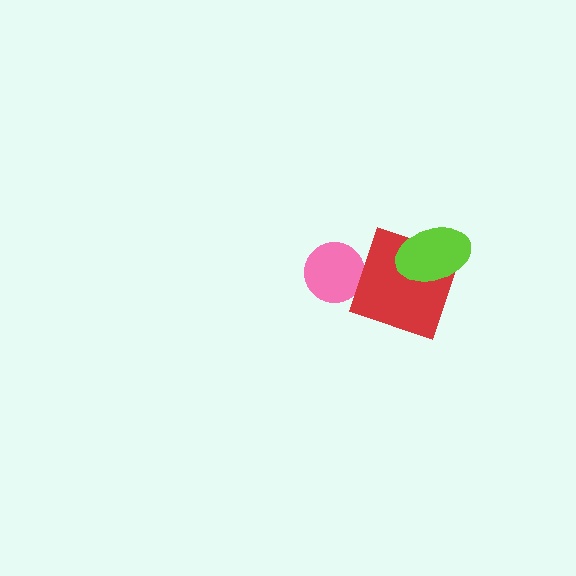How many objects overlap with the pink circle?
0 objects overlap with the pink circle.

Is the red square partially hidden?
Yes, it is partially covered by another shape.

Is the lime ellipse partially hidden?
No, no other shape covers it.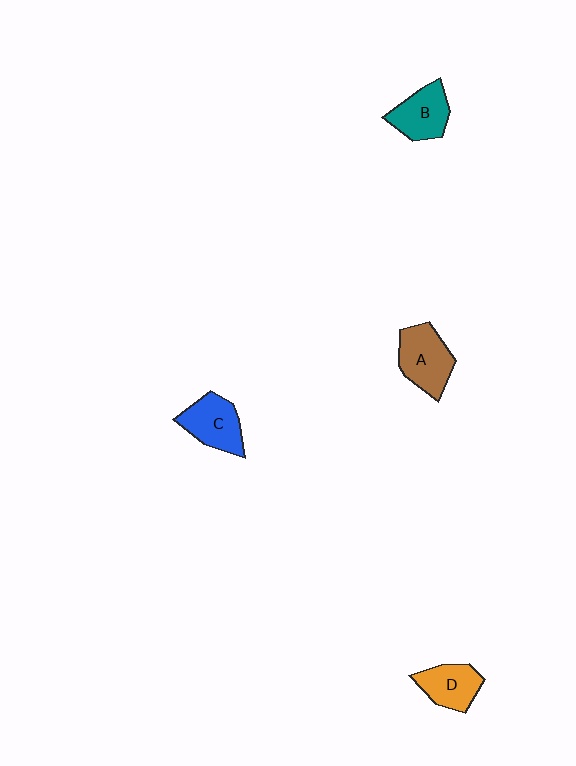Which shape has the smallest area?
Shape D (orange).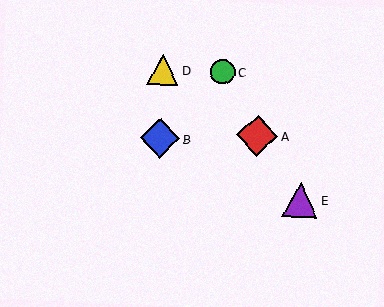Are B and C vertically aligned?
No, B is at x≈160 and C is at x≈223.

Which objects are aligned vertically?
Objects B, D are aligned vertically.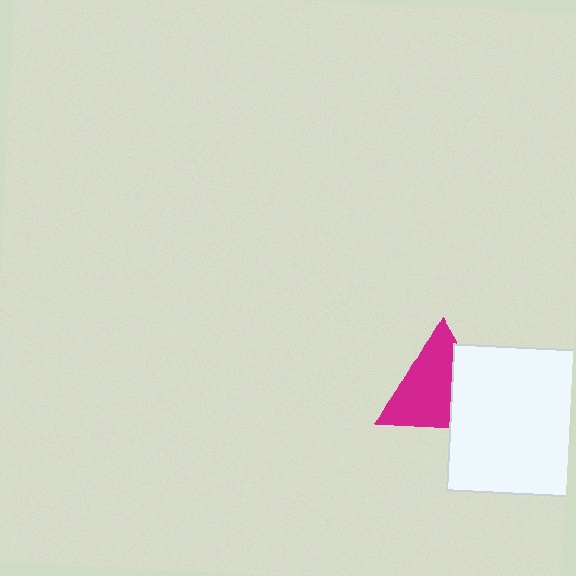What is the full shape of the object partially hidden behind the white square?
The partially hidden object is a magenta triangle.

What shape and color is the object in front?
The object in front is a white square.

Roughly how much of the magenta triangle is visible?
Most of it is visible (roughly 66%).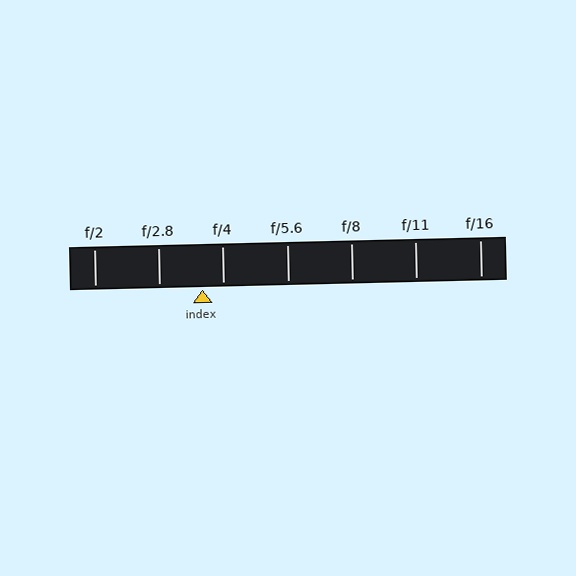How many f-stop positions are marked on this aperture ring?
There are 7 f-stop positions marked.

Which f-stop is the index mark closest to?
The index mark is closest to f/4.